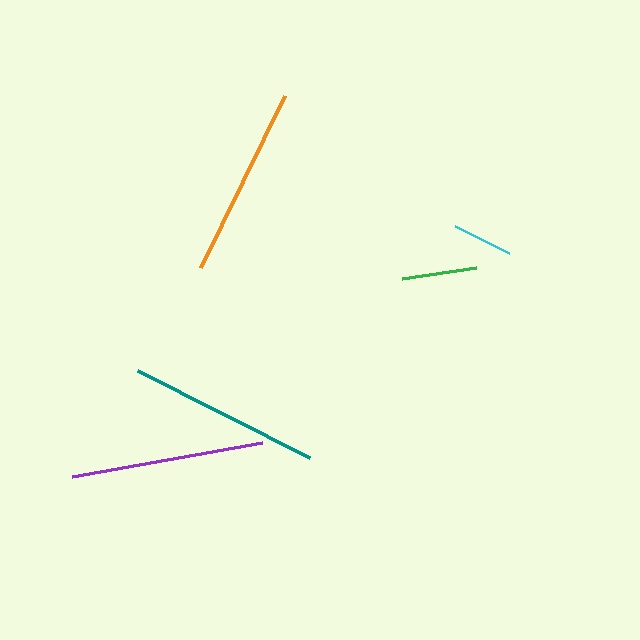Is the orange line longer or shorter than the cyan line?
The orange line is longer than the cyan line.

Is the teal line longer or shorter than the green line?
The teal line is longer than the green line.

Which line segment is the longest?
The purple line is the longest at approximately 194 pixels.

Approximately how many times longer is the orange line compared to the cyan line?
The orange line is approximately 3.2 times the length of the cyan line.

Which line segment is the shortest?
The cyan line is the shortest at approximately 60 pixels.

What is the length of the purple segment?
The purple segment is approximately 194 pixels long.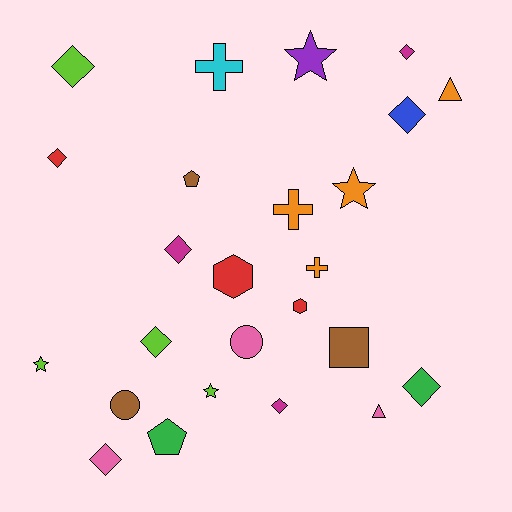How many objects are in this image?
There are 25 objects.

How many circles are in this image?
There are 2 circles.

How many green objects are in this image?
There are 2 green objects.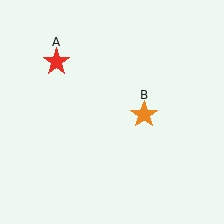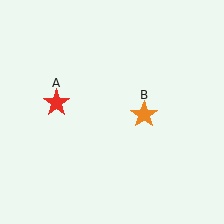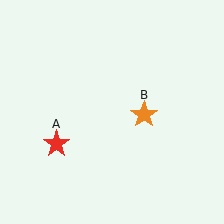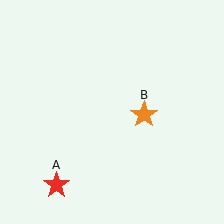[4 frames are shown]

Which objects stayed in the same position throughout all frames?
Orange star (object B) remained stationary.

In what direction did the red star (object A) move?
The red star (object A) moved down.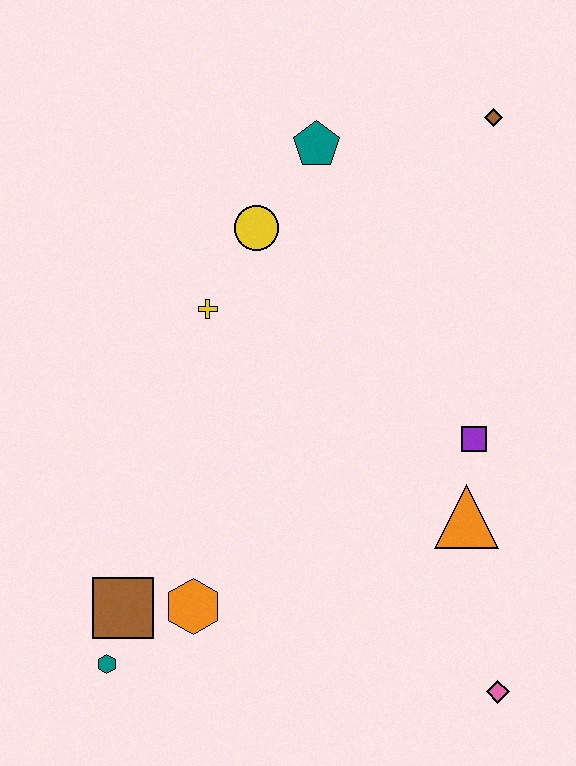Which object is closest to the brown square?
The teal hexagon is closest to the brown square.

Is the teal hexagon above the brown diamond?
No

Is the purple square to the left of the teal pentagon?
No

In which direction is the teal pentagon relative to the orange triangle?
The teal pentagon is above the orange triangle.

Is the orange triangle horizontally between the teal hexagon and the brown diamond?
Yes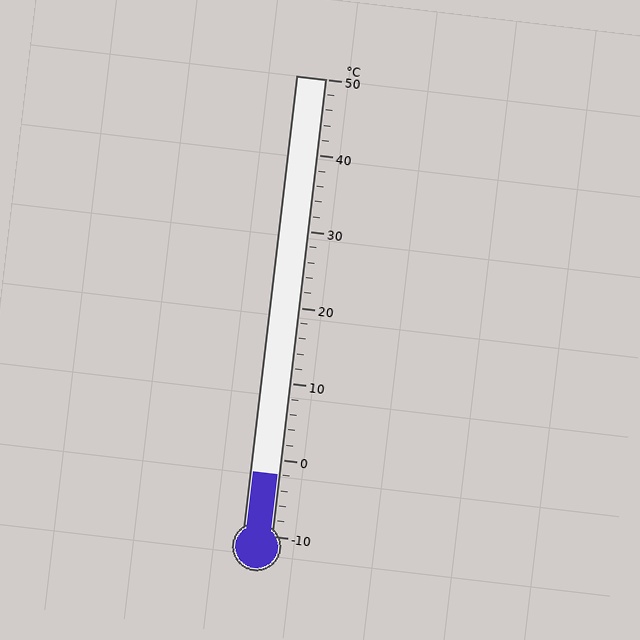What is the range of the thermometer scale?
The thermometer scale ranges from -10°C to 50°C.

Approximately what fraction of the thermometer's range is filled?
The thermometer is filled to approximately 15% of its range.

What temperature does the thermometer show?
The thermometer shows approximately -2°C.